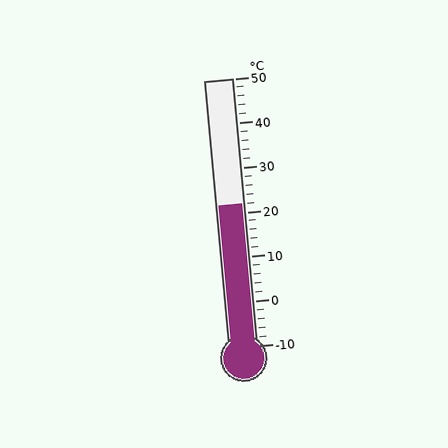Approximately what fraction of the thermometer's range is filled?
The thermometer is filled to approximately 55% of its range.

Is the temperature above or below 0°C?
The temperature is above 0°C.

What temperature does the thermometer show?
The thermometer shows approximately 22°C.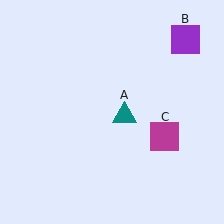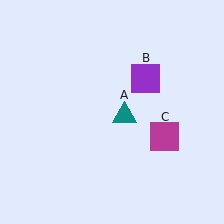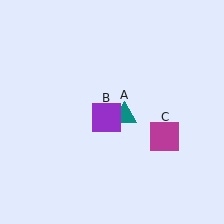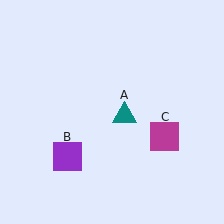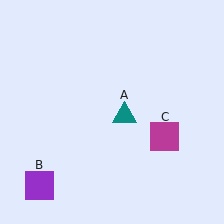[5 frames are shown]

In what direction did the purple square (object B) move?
The purple square (object B) moved down and to the left.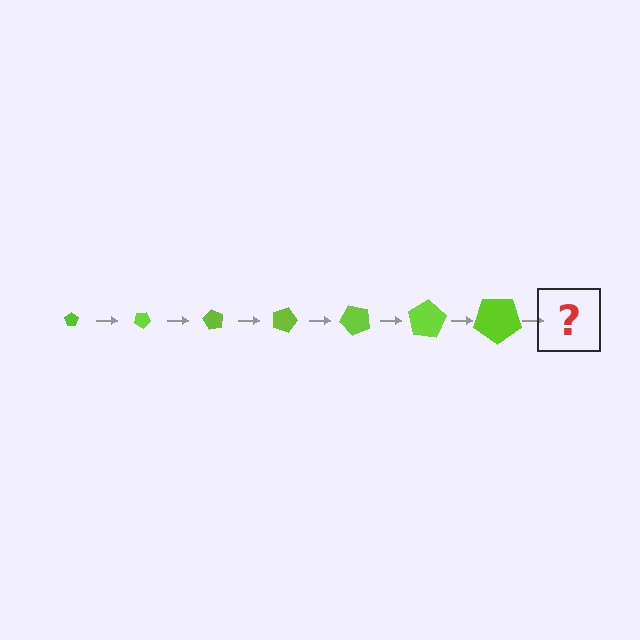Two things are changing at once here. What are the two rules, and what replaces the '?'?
The two rules are that the pentagon grows larger each step and it rotates 30 degrees each step. The '?' should be a pentagon, larger than the previous one and rotated 210 degrees from the start.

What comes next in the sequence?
The next element should be a pentagon, larger than the previous one and rotated 210 degrees from the start.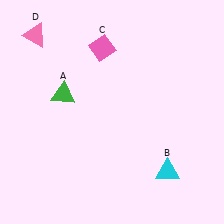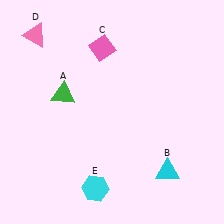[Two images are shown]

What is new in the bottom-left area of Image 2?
A cyan hexagon (E) was added in the bottom-left area of Image 2.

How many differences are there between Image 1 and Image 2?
There is 1 difference between the two images.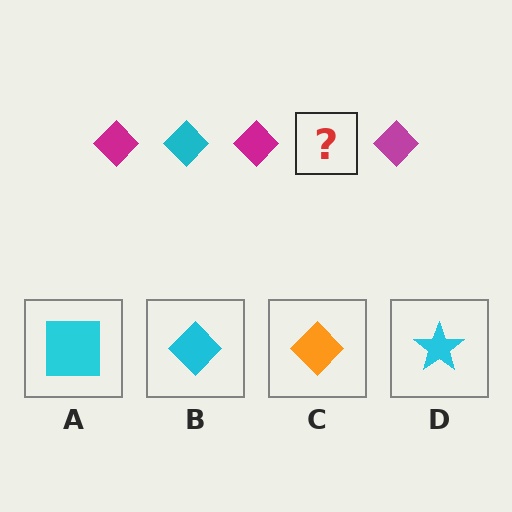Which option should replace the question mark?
Option B.